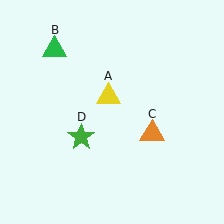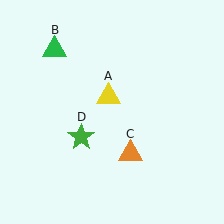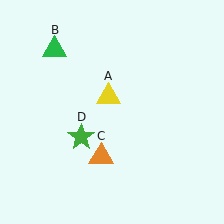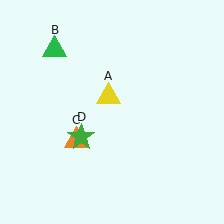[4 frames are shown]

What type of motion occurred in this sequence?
The orange triangle (object C) rotated clockwise around the center of the scene.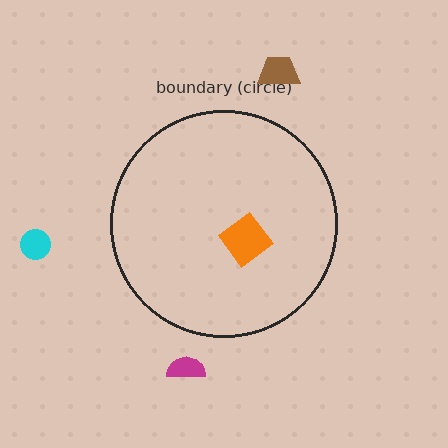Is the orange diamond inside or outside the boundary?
Inside.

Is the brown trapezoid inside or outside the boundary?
Outside.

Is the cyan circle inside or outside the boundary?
Outside.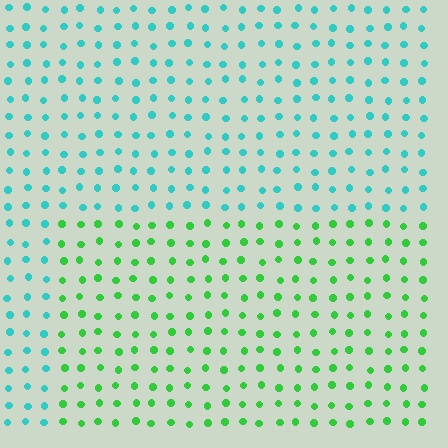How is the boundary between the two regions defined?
The boundary is defined purely by a slight shift in hue (about 53 degrees). Spacing, size, and orientation are identical on both sides.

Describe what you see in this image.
The image is filled with small cyan elements in a uniform arrangement. A rectangle-shaped region is visible where the elements are tinted to a slightly different hue, forming a subtle color boundary.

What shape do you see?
I see a rectangle.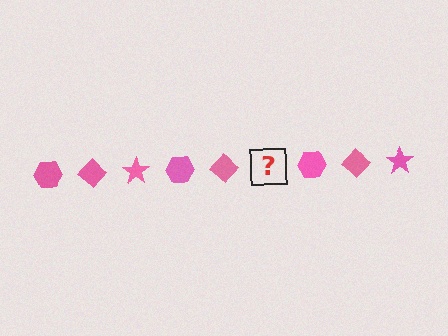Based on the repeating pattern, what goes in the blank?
The blank should be a pink star.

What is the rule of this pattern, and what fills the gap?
The rule is that the pattern cycles through hexagon, diamond, star shapes in pink. The gap should be filled with a pink star.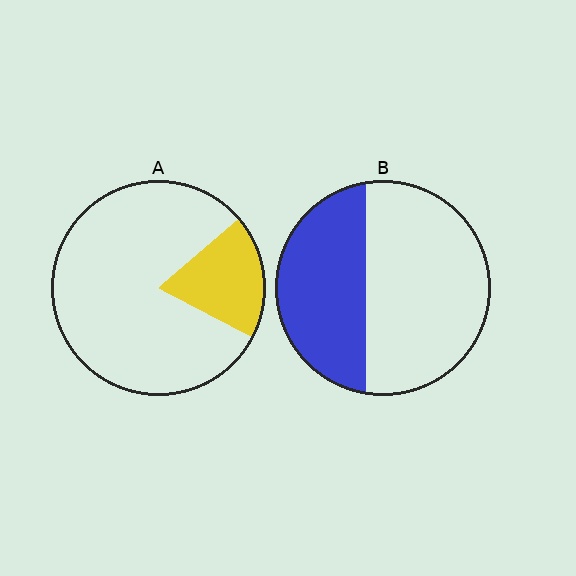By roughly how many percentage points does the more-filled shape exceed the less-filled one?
By roughly 20 percentage points (B over A).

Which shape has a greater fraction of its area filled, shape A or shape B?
Shape B.